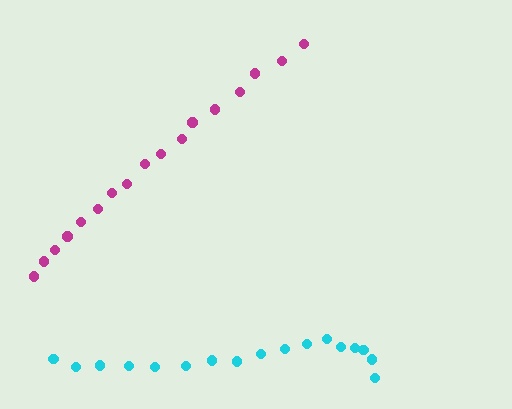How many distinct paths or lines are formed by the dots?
There are 2 distinct paths.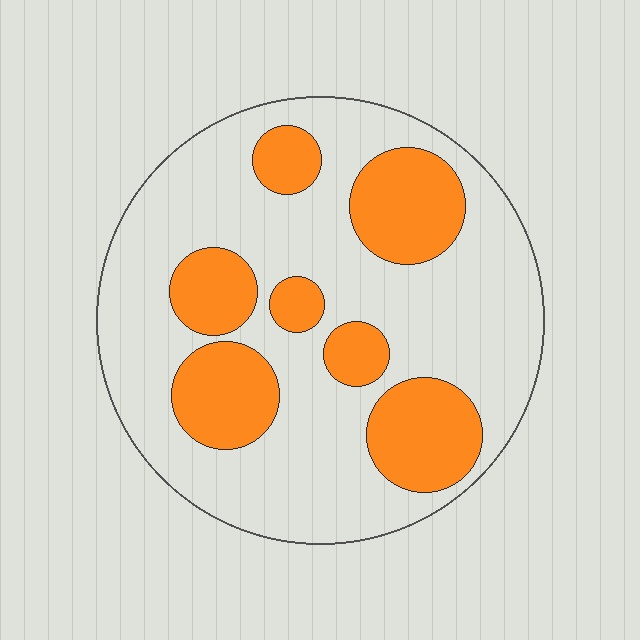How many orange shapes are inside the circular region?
7.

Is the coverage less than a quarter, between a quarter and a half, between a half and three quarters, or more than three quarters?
Between a quarter and a half.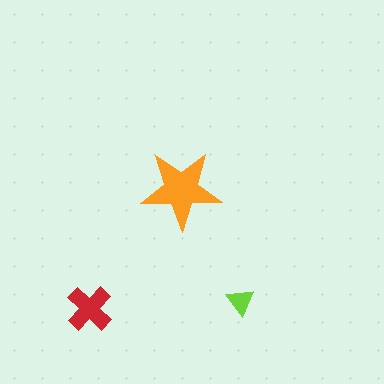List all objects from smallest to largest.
The lime triangle, the red cross, the orange star.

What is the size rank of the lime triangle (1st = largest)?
3rd.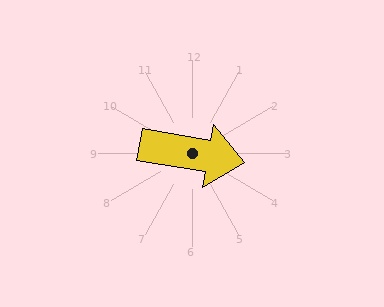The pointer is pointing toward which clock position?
Roughly 3 o'clock.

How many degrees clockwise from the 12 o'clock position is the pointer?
Approximately 100 degrees.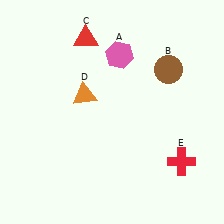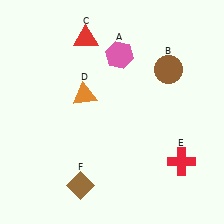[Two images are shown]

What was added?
A brown diamond (F) was added in Image 2.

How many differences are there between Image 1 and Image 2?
There is 1 difference between the two images.